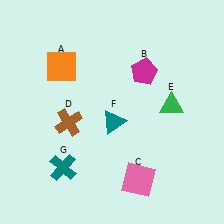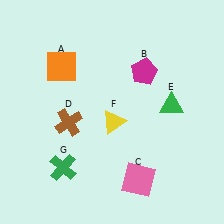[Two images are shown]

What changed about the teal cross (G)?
In Image 1, G is teal. In Image 2, it changed to green.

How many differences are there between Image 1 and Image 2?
There are 2 differences between the two images.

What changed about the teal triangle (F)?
In Image 1, F is teal. In Image 2, it changed to yellow.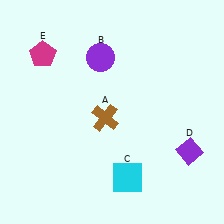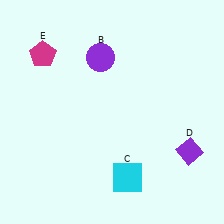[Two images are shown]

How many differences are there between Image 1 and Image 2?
There is 1 difference between the two images.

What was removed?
The brown cross (A) was removed in Image 2.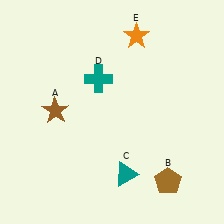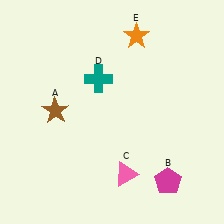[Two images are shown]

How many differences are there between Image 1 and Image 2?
There are 2 differences between the two images.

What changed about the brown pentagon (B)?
In Image 1, B is brown. In Image 2, it changed to magenta.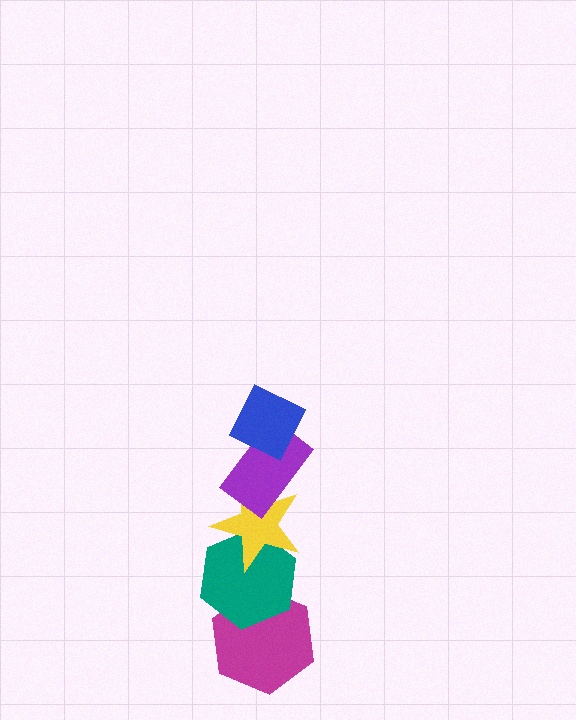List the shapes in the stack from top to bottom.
From top to bottom: the blue diamond, the purple rectangle, the yellow star, the teal hexagon, the magenta hexagon.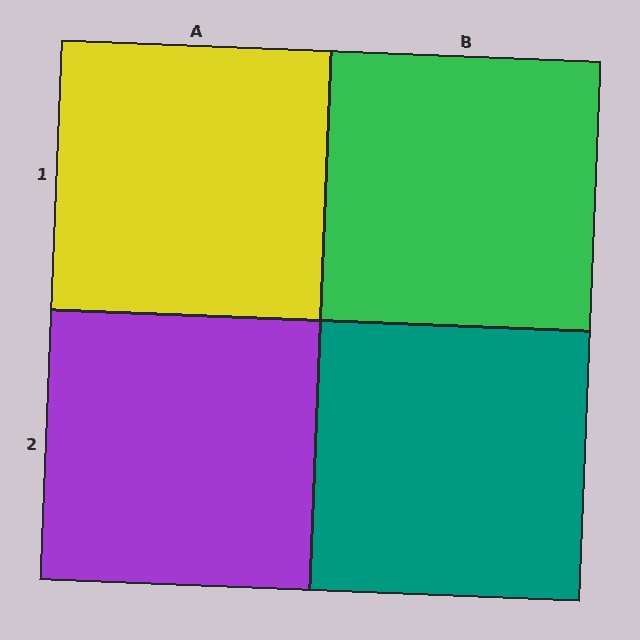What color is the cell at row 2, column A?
Purple.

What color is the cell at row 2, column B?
Teal.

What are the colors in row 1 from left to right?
Yellow, green.